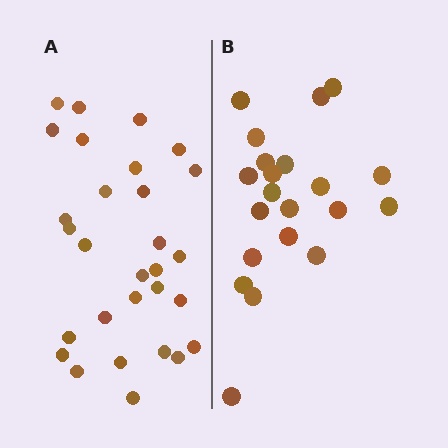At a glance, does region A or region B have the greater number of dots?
Region A (the left region) has more dots.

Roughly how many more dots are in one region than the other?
Region A has roughly 8 or so more dots than region B.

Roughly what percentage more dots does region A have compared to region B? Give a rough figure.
About 40% more.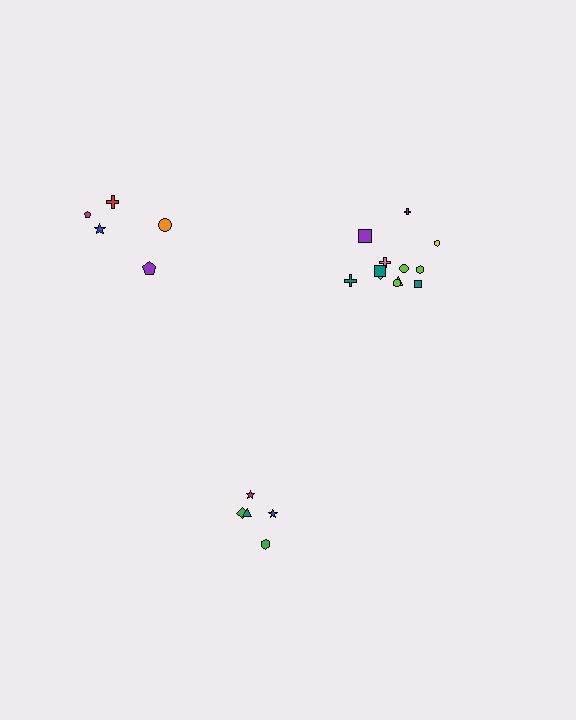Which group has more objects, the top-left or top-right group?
The top-right group.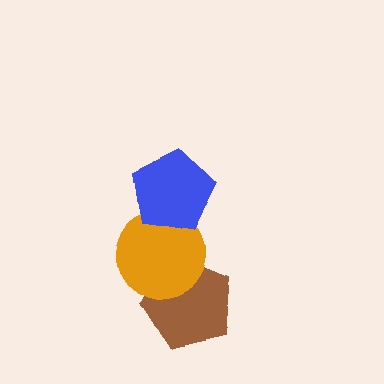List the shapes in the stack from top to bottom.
From top to bottom: the blue pentagon, the orange circle, the brown pentagon.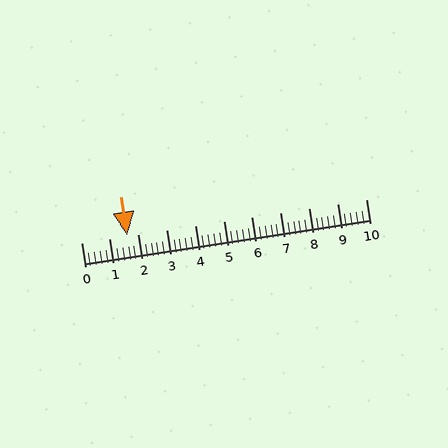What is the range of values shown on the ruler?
The ruler shows values from 0 to 10.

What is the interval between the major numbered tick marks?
The major tick marks are spaced 1 units apart.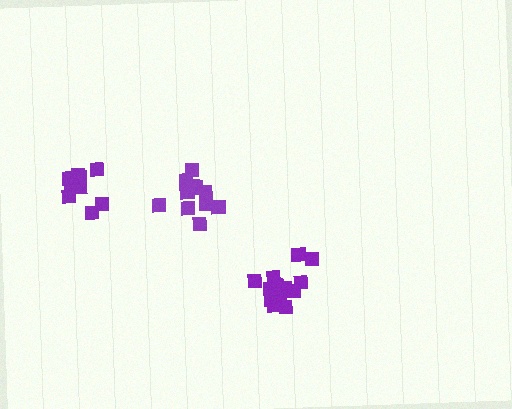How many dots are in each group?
Group 1: 11 dots, Group 2: 17 dots, Group 3: 11 dots (39 total).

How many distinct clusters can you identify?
There are 3 distinct clusters.